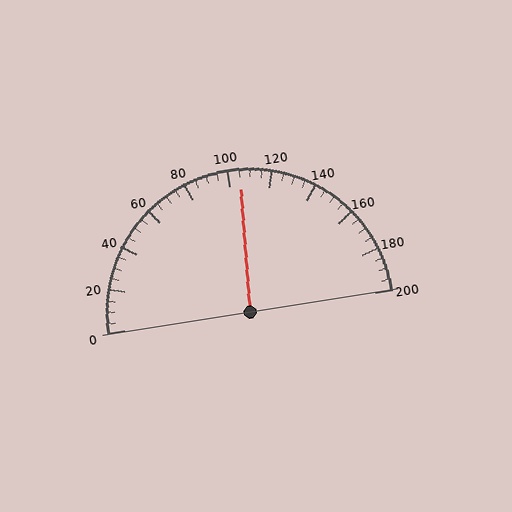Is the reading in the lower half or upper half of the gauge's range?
The reading is in the upper half of the range (0 to 200).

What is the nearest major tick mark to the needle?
The nearest major tick mark is 100.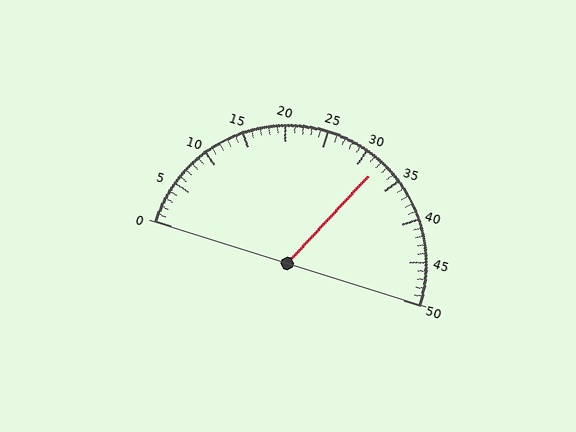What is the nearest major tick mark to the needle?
The nearest major tick mark is 30.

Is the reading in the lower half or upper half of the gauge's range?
The reading is in the upper half of the range (0 to 50).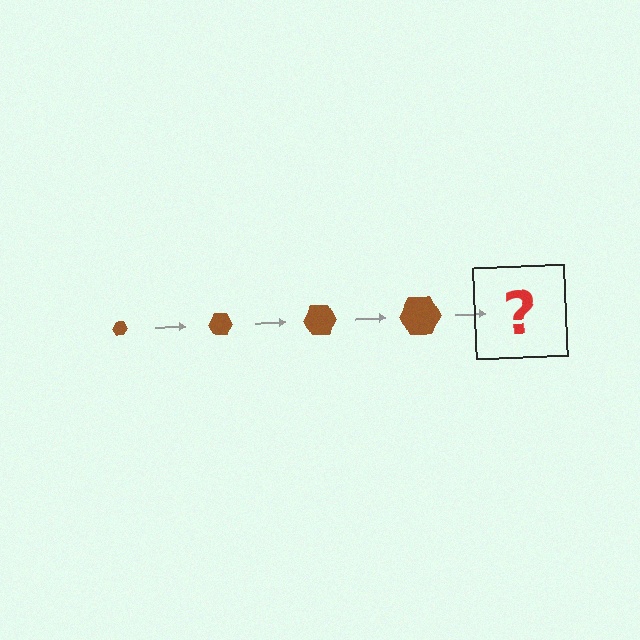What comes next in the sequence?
The next element should be a brown hexagon, larger than the previous one.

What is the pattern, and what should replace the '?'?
The pattern is that the hexagon gets progressively larger each step. The '?' should be a brown hexagon, larger than the previous one.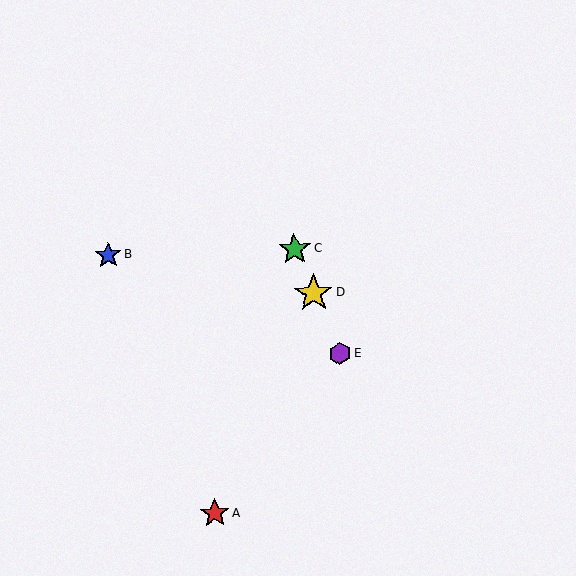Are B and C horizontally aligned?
Yes, both are at y≈255.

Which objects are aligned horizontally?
Objects B, C are aligned horizontally.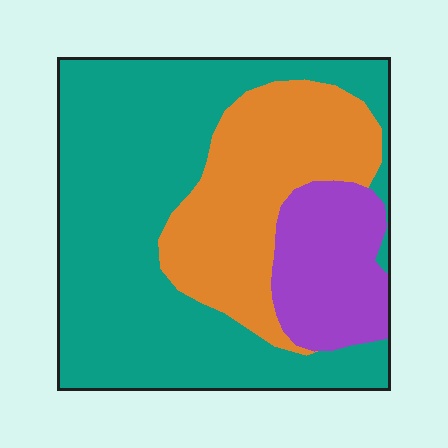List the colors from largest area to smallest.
From largest to smallest: teal, orange, purple.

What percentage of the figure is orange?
Orange takes up between a quarter and a half of the figure.